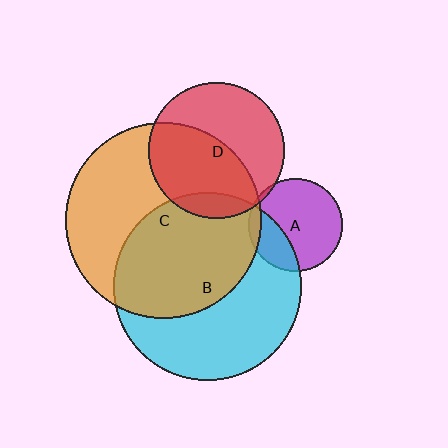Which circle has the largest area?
Circle C (orange).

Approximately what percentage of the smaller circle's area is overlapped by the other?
Approximately 25%.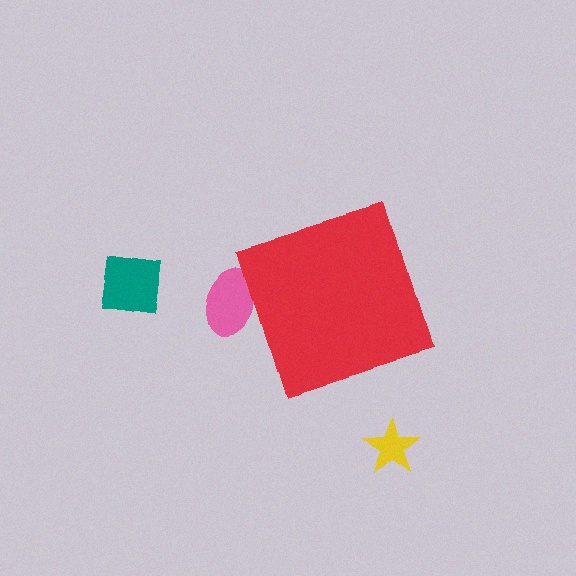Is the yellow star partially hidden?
No, the yellow star is fully visible.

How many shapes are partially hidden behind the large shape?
1 shape is partially hidden.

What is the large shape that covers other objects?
A red diamond.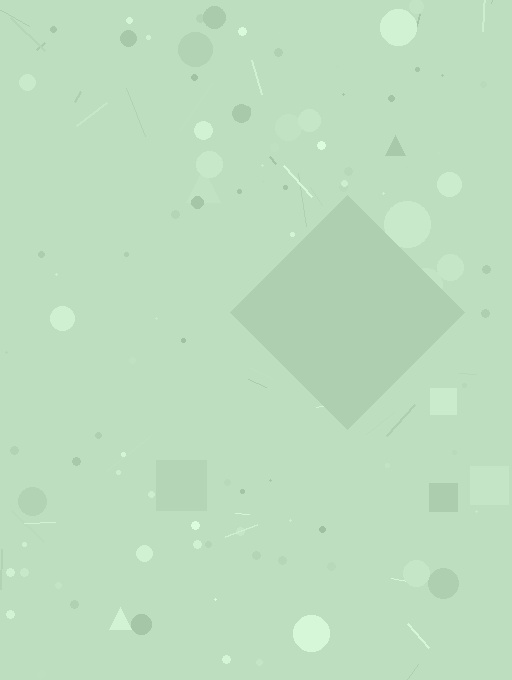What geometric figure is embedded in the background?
A diamond is embedded in the background.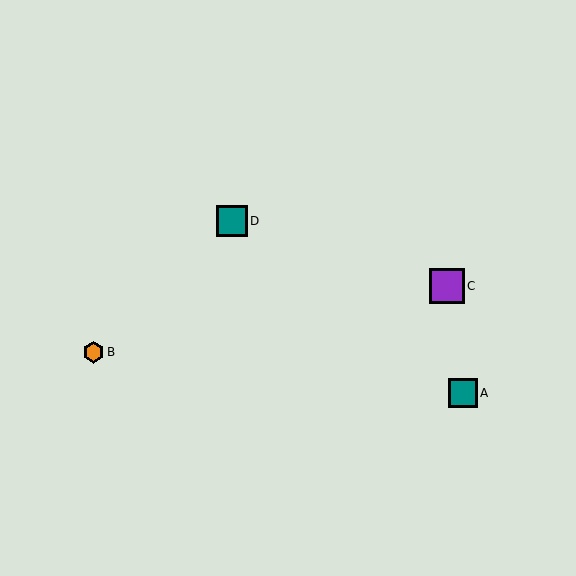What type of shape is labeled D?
Shape D is a teal square.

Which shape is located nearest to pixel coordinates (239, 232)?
The teal square (labeled D) at (232, 222) is nearest to that location.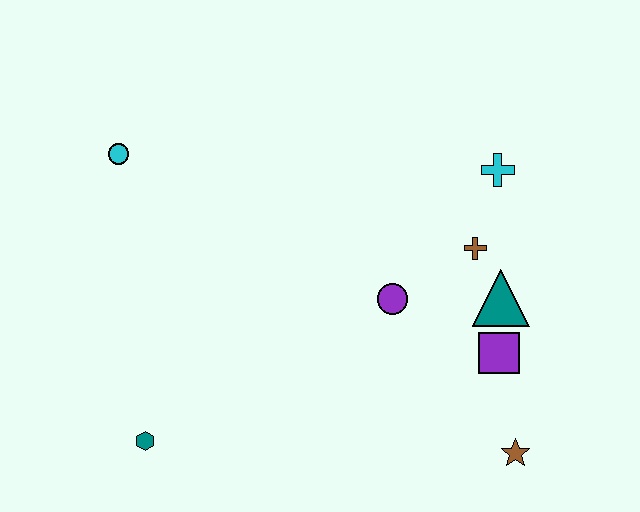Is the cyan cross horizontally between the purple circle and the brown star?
Yes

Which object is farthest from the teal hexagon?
The cyan cross is farthest from the teal hexagon.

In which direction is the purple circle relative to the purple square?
The purple circle is to the left of the purple square.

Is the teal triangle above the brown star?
Yes